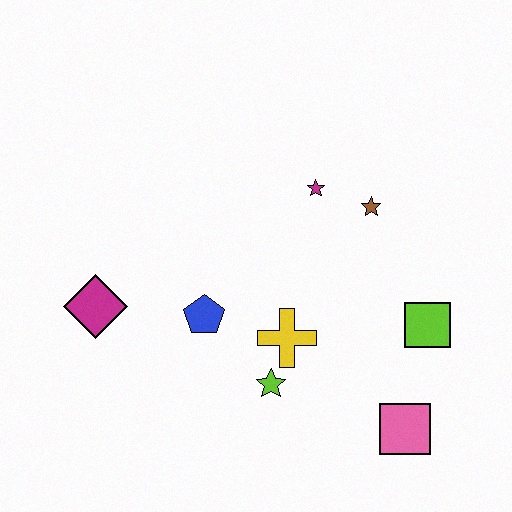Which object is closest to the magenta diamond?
The blue pentagon is closest to the magenta diamond.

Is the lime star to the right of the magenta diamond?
Yes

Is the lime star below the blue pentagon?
Yes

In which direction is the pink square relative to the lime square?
The pink square is below the lime square.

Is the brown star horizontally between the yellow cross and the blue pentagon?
No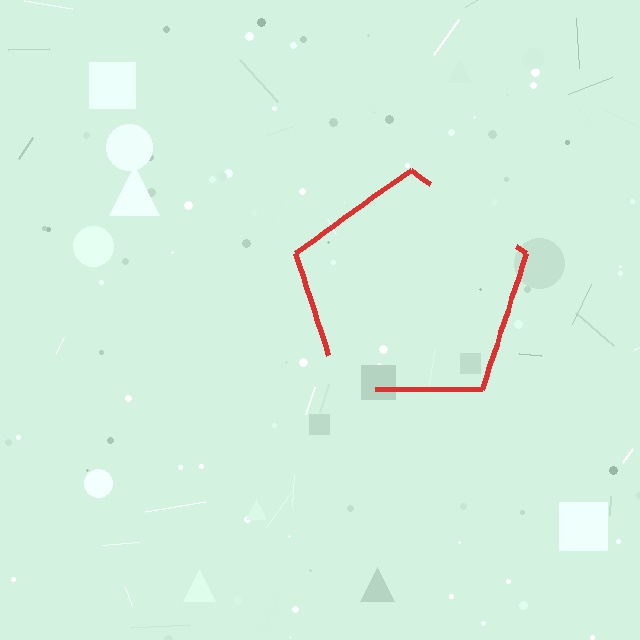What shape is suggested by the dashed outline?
The dashed outline suggests a pentagon.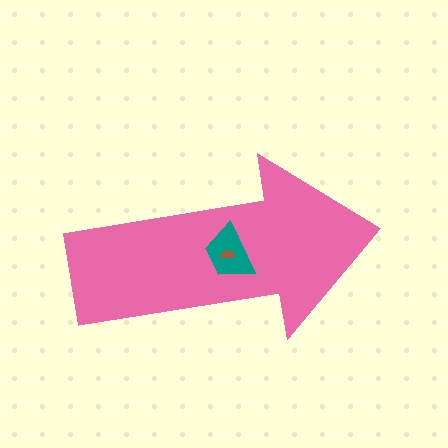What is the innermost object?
The brown semicircle.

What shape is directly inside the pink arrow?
The teal trapezoid.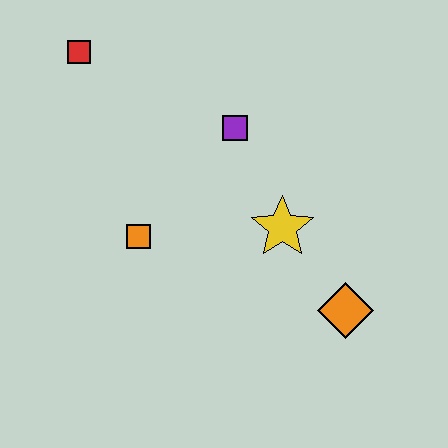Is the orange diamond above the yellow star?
No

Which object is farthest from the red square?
The orange diamond is farthest from the red square.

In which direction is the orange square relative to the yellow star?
The orange square is to the left of the yellow star.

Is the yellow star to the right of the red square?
Yes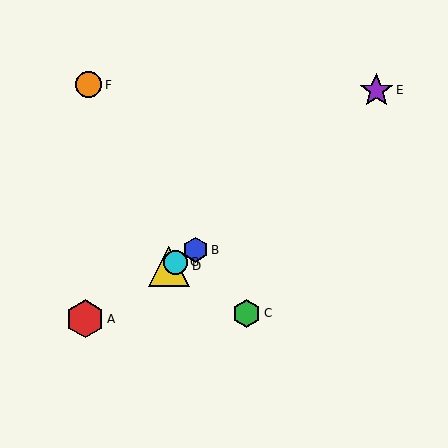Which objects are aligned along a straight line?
Objects A, B, D, G are aligned along a straight line.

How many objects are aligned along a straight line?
4 objects (A, B, D, G) are aligned along a straight line.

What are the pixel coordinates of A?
Object A is at (85, 319).